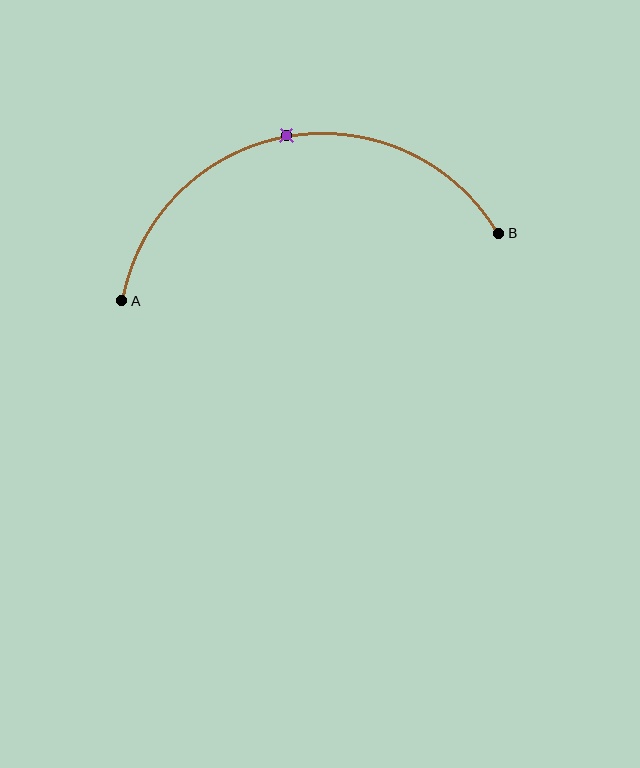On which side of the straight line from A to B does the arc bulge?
The arc bulges above the straight line connecting A and B.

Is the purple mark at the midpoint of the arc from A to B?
Yes. The purple mark lies on the arc at equal arc-length from both A and B — it is the arc midpoint.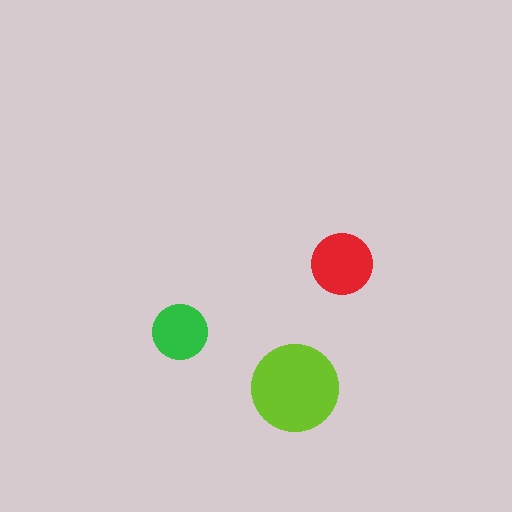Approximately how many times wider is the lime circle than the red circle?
About 1.5 times wider.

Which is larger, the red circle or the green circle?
The red one.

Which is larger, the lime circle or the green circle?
The lime one.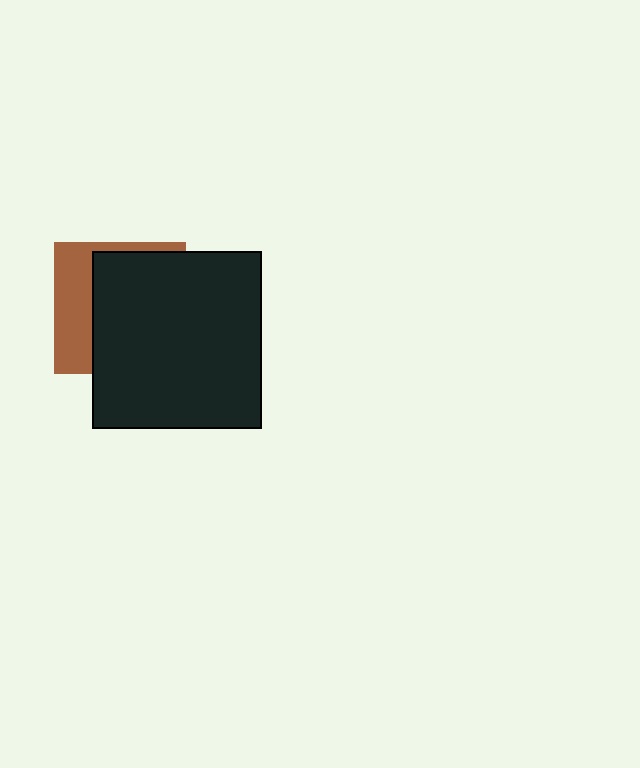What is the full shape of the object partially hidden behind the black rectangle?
The partially hidden object is a brown square.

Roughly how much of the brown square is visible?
A small part of it is visible (roughly 34%).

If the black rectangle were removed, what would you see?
You would see the complete brown square.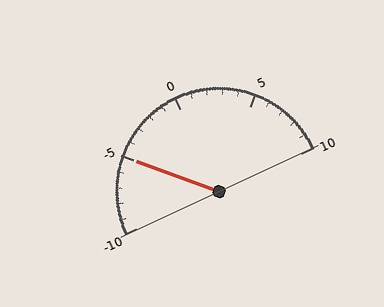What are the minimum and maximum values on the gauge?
The gauge ranges from -10 to 10.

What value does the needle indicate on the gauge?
The needle indicates approximately -5.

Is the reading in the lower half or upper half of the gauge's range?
The reading is in the lower half of the range (-10 to 10).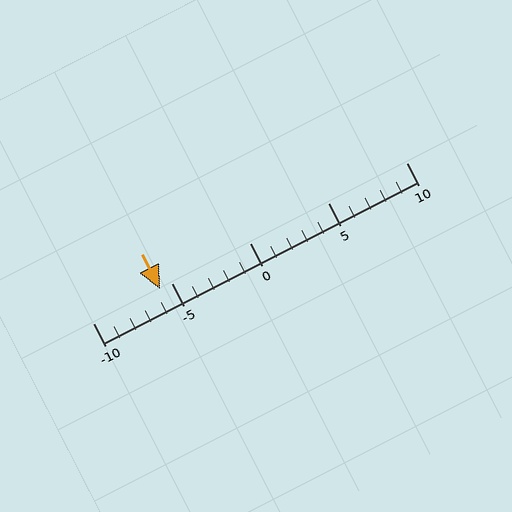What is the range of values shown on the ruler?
The ruler shows values from -10 to 10.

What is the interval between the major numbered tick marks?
The major tick marks are spaced 5 units apart.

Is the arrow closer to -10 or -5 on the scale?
The arrow is closer to -5.